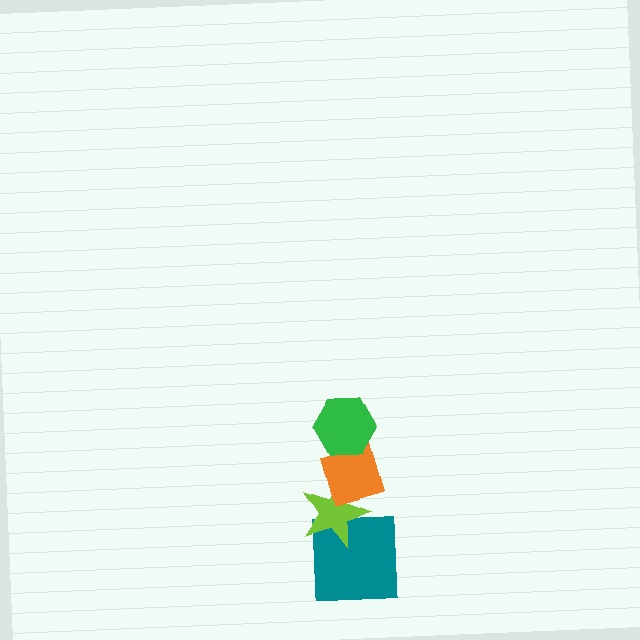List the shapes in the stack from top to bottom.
From top to bottom: the green hexagon, the orange diamond, the lime star, the teal square.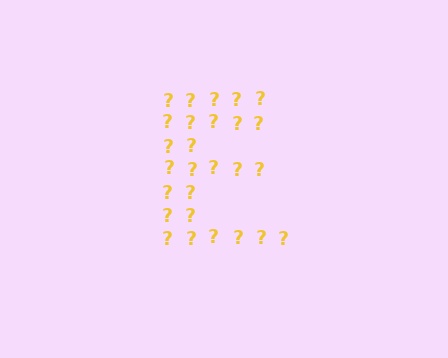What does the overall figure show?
The overall figure shows the letter E.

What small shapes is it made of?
It is made of small question marks.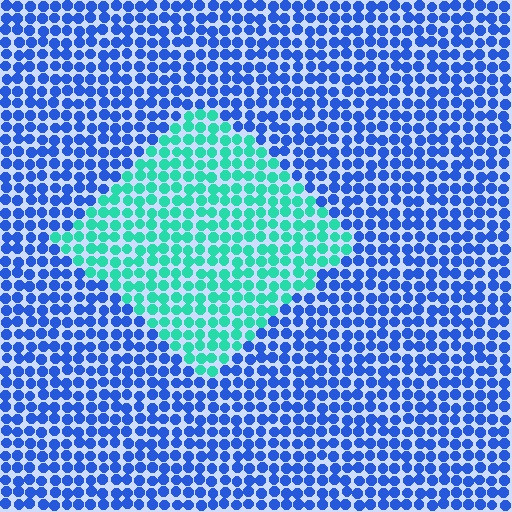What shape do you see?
I see a diamond.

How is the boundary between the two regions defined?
The boundary is defined purely by a slight shift in hue (about 60 degrees). Spacing, size, and orientation are identical on both sides.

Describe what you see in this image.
The image is filled with small blue elements in a uniform arrangement. A diamond-shaped region is visible where the elements are tinted to a slightly different hue, forming a subtle color boundary.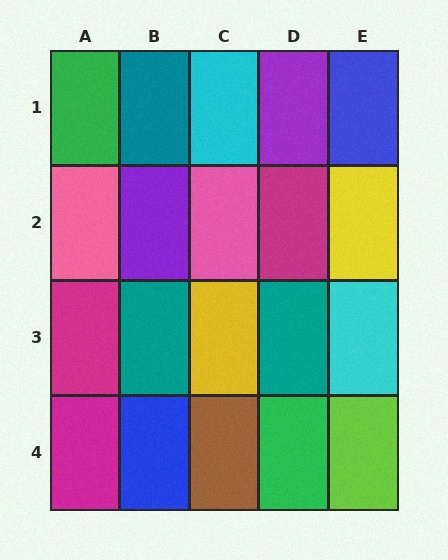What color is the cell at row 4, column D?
Green.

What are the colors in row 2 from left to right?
Pink, purple, pink, magenta, yellow.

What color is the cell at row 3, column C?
Yellow.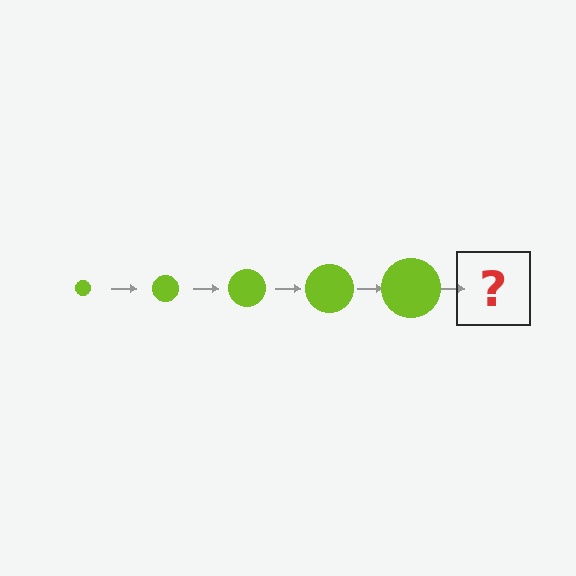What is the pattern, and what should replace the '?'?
The pattern is that the circle gets progressively larger each step. The '?' should be a lime circle, larger than the previous one.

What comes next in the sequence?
The next element should be a lime circle, larger than the previous one.